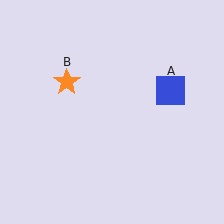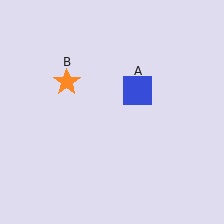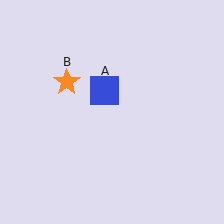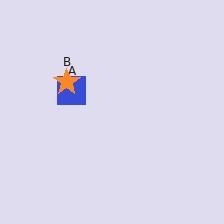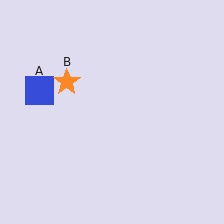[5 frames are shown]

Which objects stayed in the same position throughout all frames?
Orange star (object B) remained stationary.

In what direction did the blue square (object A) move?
The blue square (object A) moved left.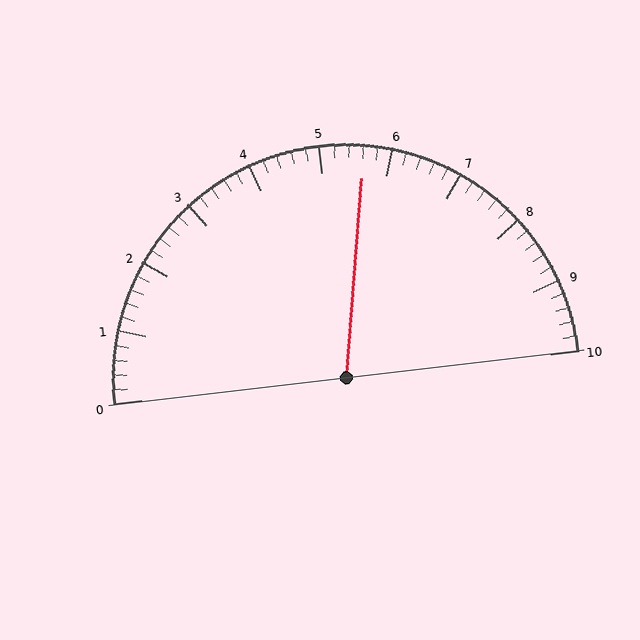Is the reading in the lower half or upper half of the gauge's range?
The reading is in the upper half of the range (0 to 10).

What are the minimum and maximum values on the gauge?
The gauge ranges from 0 to 10.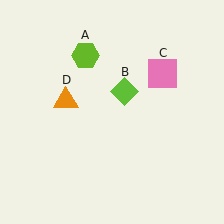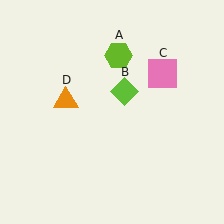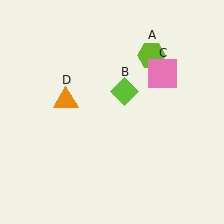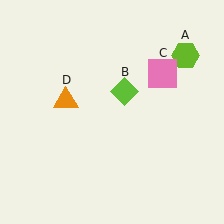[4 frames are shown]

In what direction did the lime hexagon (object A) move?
The lime hexagon (object A) moved right.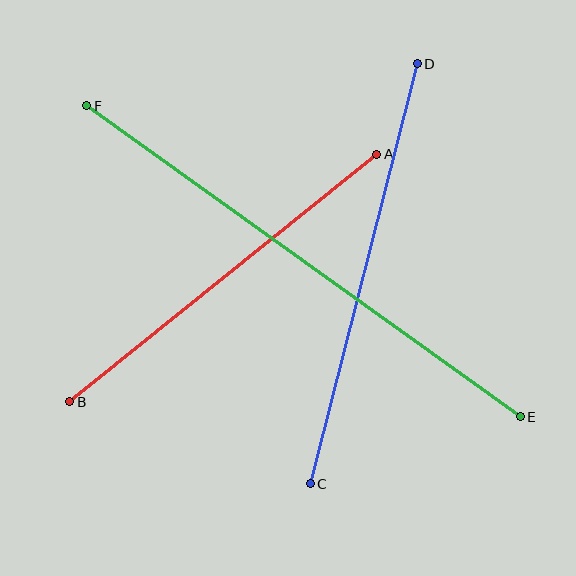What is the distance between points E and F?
The distance is approximately 533 pixels.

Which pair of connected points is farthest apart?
Points E and F are farthest apart.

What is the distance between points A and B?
The distance is approximately 395 pixels.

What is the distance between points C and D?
The distance is approximately 433 pixels.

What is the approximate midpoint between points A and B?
The midpoint is at approximately (223, 278) pixels.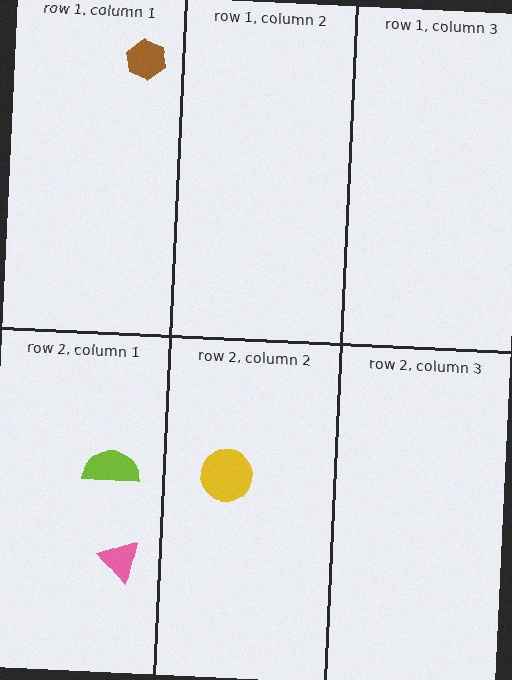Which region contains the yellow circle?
The row 2, column 2 region.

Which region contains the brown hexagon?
The row 1, column 1 region.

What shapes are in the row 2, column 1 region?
The pink triangle, the lime semicircle.